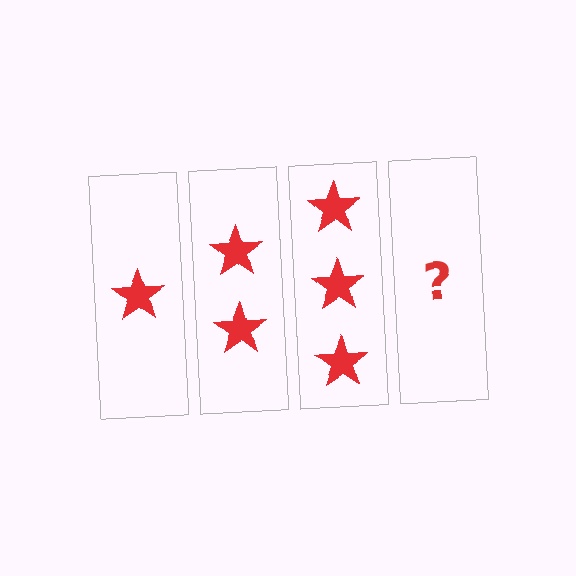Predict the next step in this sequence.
The next step is 4 stars.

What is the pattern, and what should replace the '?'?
The pattern is that each step adds one more star. The '?' should be 4 stars.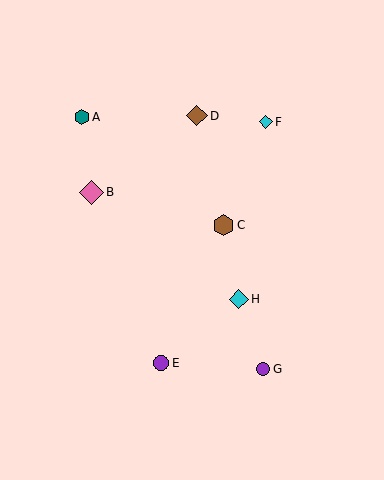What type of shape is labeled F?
Shape F is a cyan diamond.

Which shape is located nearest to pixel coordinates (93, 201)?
The pink diamond (labeled B) at (91, 192) is nearest to that location.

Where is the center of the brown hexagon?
The center of the brown hexagon is at (224, 225).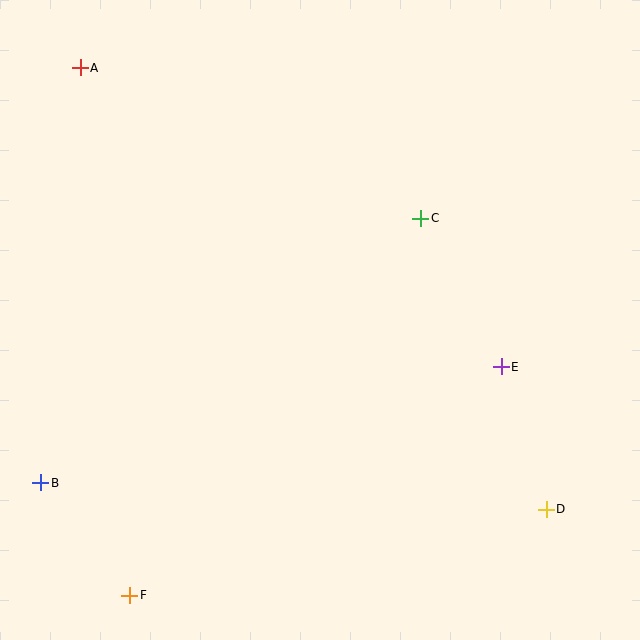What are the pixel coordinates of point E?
Point E is at (501, 367).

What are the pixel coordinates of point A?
Point A is at (80, 68).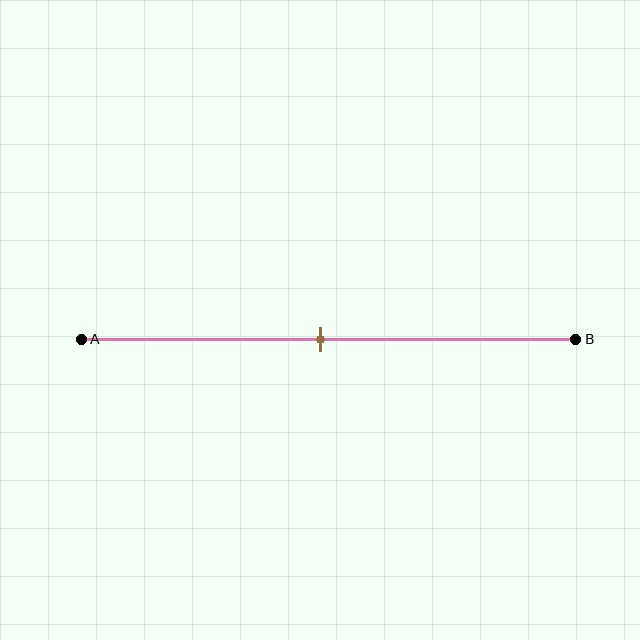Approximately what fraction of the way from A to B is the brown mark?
The brown mark is approximately 50% of the way from A to B.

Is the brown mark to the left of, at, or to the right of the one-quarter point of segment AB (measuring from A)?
The brown mark is to the right of the one-quarter point of segment AB.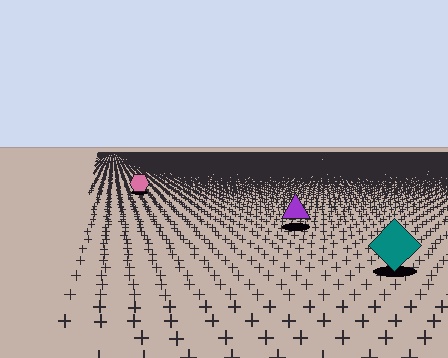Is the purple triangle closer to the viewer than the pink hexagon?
Yes. The purple triangle is closer — you can tell from the texture gradient: the ground texture is coarser near it.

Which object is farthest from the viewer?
The pink hexagon is farthest from the viewer. It appears smaller and the ground texture around it is denser.